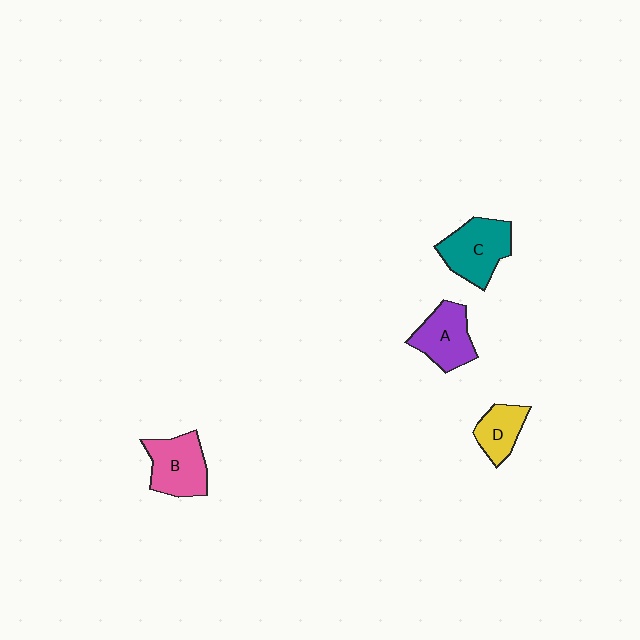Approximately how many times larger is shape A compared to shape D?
Approximately 1.4 times.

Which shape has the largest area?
Shape C (teal).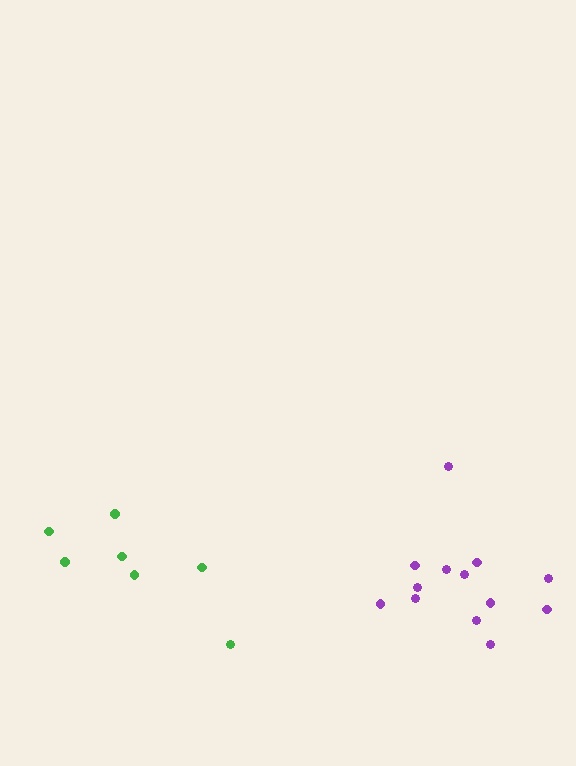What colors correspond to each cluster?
The clusters are colored: purple, green.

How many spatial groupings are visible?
There are 2 spatial groupings.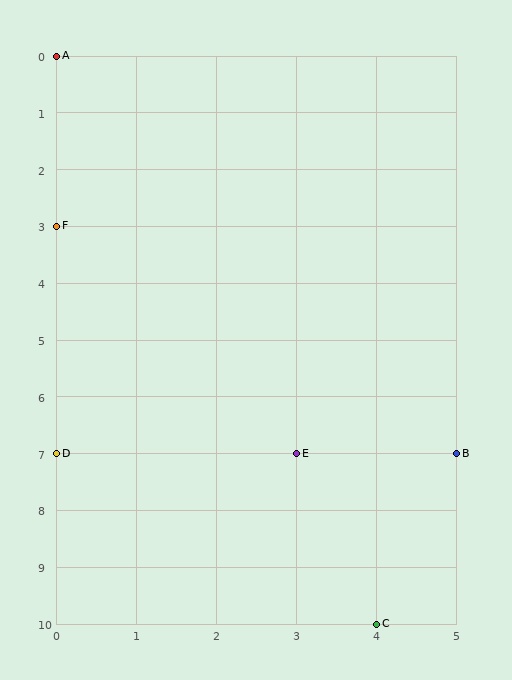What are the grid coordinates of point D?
Point D is at grid coordinates (0, 7).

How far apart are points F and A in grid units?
Points F and A are 3 rows apart.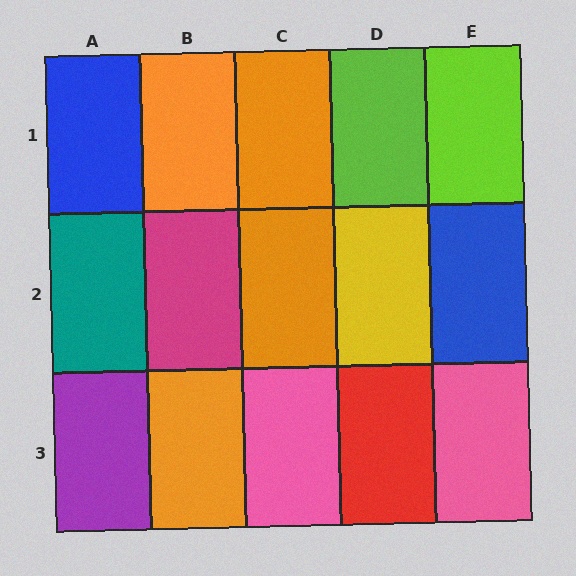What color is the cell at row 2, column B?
Magenta.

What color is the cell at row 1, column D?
Lime.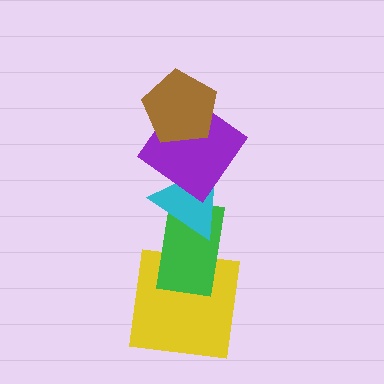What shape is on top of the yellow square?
The green rectangle is on top of the yellow square.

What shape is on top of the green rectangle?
The cyan triangle is on top of the green rectangle.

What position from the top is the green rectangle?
The green rectangle is 4th from the top.